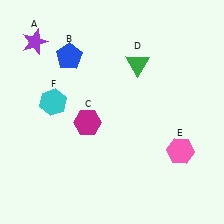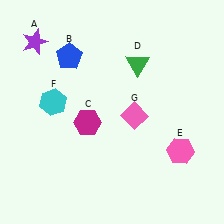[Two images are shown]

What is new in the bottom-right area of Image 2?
A pink diamond (G) was added in the bottom-right area of Image 2.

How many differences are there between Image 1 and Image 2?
There is 1 difference between the two images.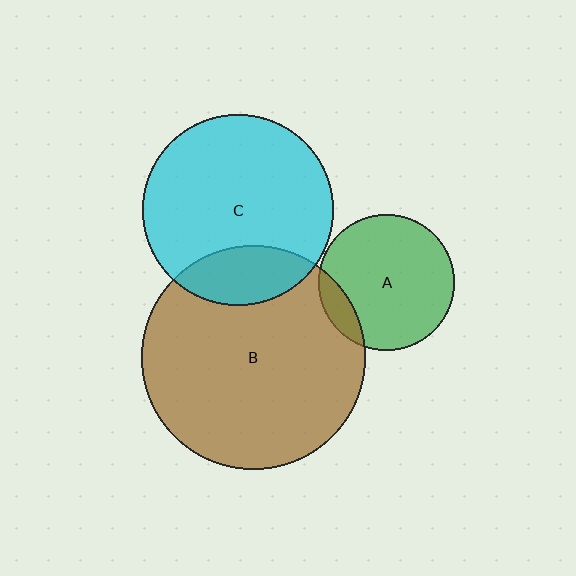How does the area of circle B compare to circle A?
Approximately 2.7 times.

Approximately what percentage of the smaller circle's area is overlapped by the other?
Approximately 20%.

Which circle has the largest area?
Circle B (brown).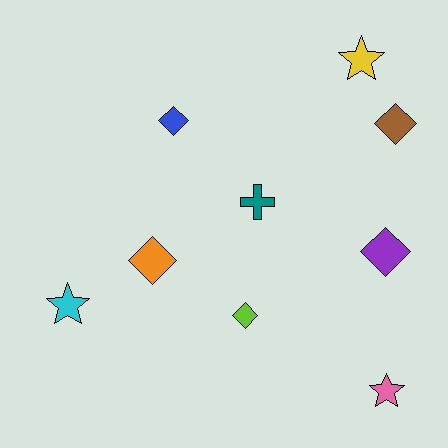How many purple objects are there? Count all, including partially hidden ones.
There is 1 purple object.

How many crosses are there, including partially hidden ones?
There is 1 cross.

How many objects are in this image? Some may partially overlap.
There are 9 objects.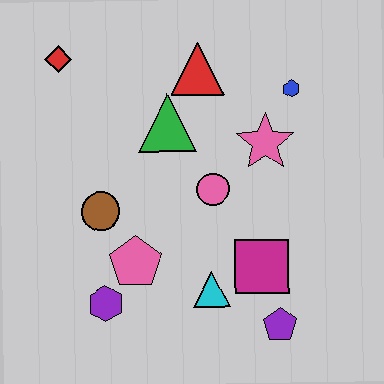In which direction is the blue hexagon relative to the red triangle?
The blue hexagon is to the right of the red triangle.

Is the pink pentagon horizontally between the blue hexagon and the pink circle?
No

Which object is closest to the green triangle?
The red triangle is closest to the green triangle.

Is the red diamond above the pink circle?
Yes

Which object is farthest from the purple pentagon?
The red diamond is farthest from the purple pentagon.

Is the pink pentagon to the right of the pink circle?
No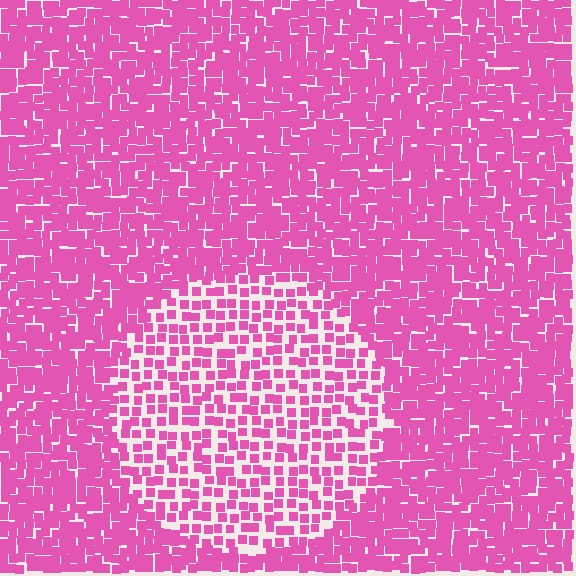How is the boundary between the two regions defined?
The boundary is defined by a change in element density (approximately 1.9x ratio). All elements are the same color, size, and shape.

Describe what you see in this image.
The image contains small pink elements arranged at two different densities. A circle-shaped region is visible where the elements are less densely packed than the surrounding area.